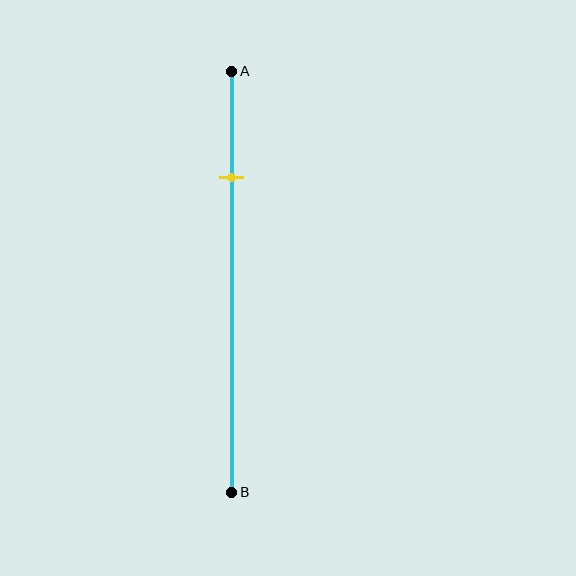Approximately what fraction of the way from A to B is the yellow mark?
The yellow mark is approximately 25% of the way from A to B.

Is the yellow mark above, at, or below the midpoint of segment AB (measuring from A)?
The yellow mark is above the midpoint of segment AB.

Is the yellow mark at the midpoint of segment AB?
No, the mark is at about 25% from A, not at the 50% midpoint.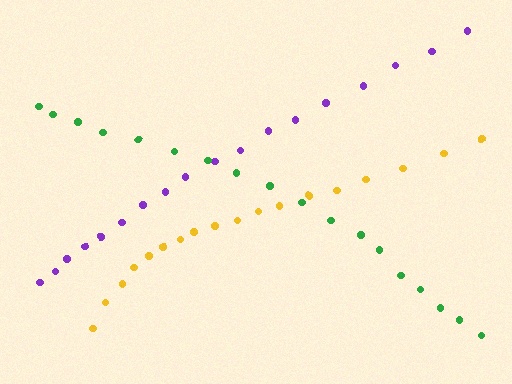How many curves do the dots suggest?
There are 3 distinct paths.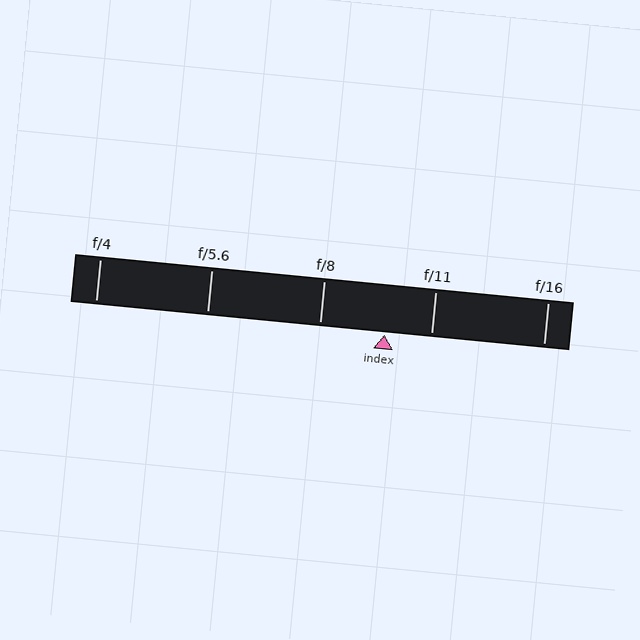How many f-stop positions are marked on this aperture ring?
There are 5 f-stop positions marked.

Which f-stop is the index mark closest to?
The index mark is closest to f/11.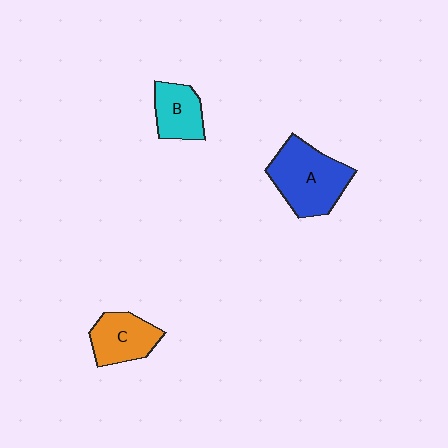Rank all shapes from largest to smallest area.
From largest to smallest: A (blue), C (orange), B (cyan).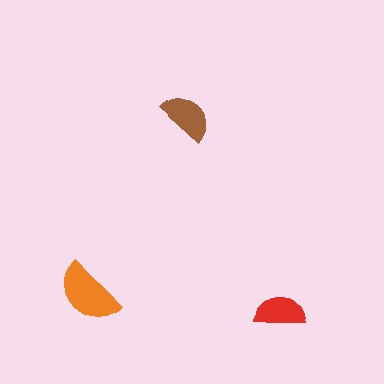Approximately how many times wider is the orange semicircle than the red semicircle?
About 1.5 times wider.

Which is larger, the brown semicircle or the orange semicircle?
The orange one.